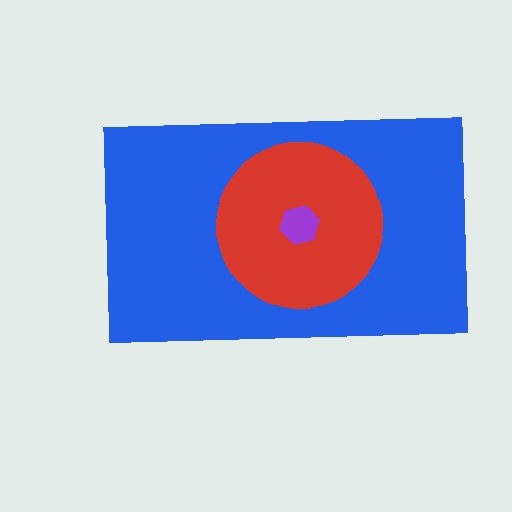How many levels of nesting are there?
3.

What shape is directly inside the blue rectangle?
The red circle.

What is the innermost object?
The purple hexagon.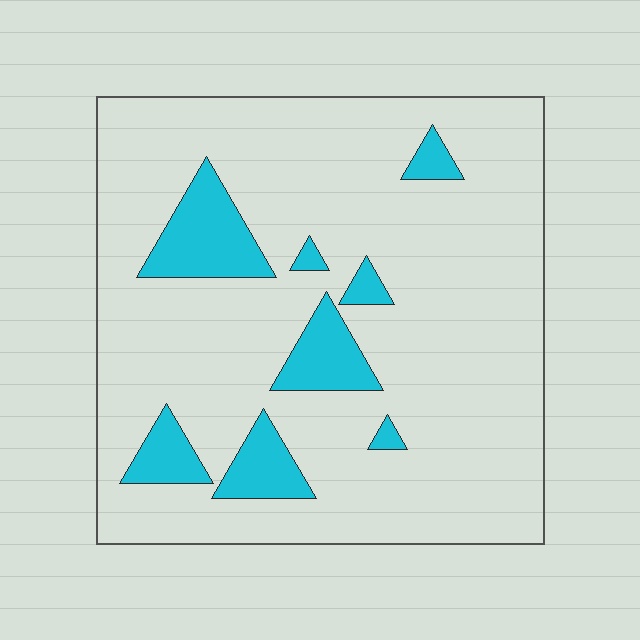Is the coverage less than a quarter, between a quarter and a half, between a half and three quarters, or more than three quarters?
Less than a quarter.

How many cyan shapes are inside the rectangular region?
8.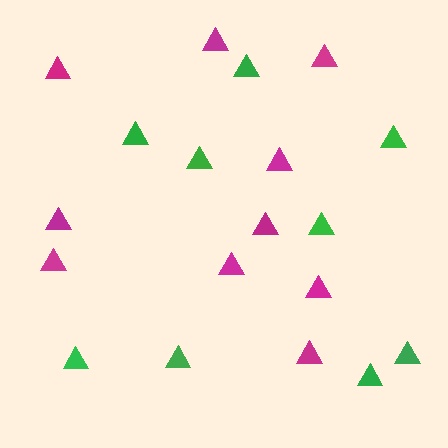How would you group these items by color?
There are 2 groups: one group of green triangles (9) and one group of magenta triangles (10).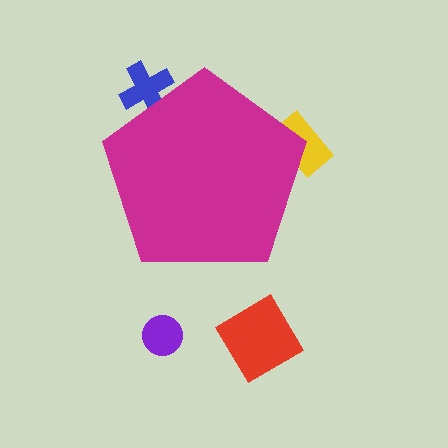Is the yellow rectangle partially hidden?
Yes, the yellow rectangle is partially hidden behind the magenta pentagon.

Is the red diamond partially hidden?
No, the red diamond is fully visible.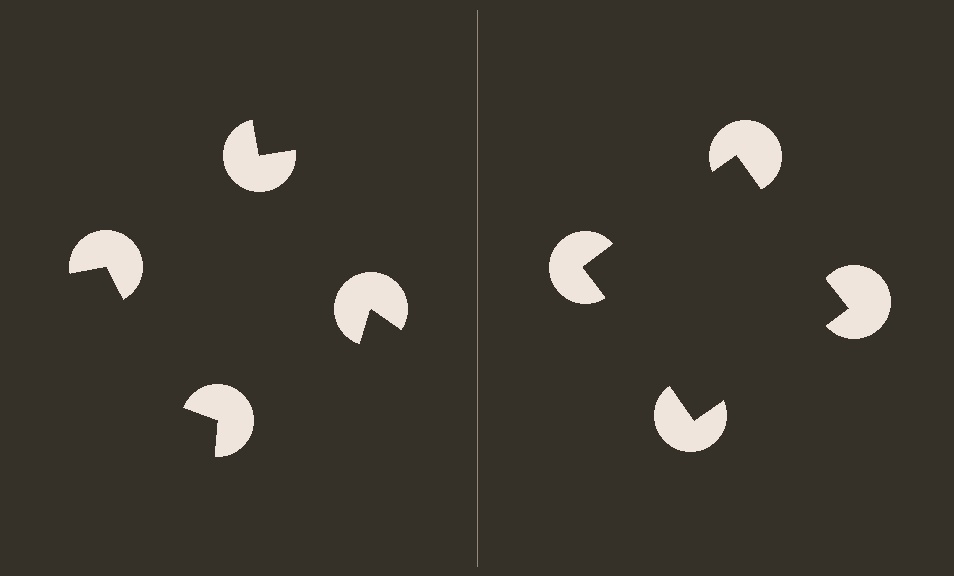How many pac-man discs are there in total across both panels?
8 — 4 on each side.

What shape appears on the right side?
An illusory square.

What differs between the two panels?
The pac-man discs are positioned identically on both sides; only the wedge orientations differ. On the right they align to a square; on the left they are misaligned.